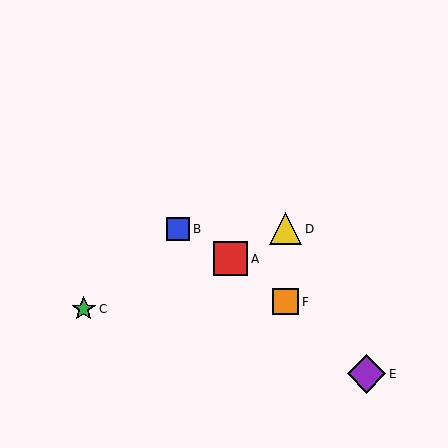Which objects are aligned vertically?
Objects D, F are aligned vertically.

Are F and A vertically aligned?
No, F is at x≈286 and A is at x≈231.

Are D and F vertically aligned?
Yes, both are at x≈286.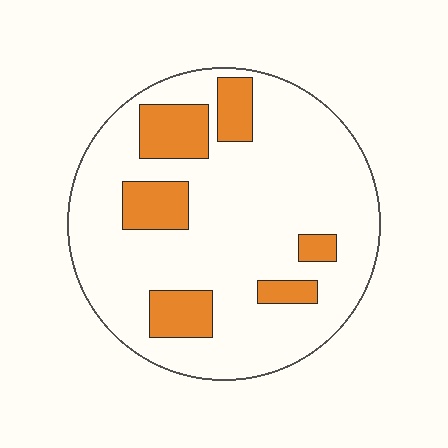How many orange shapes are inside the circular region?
6.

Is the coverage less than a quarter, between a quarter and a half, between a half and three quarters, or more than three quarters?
Less than a quarter.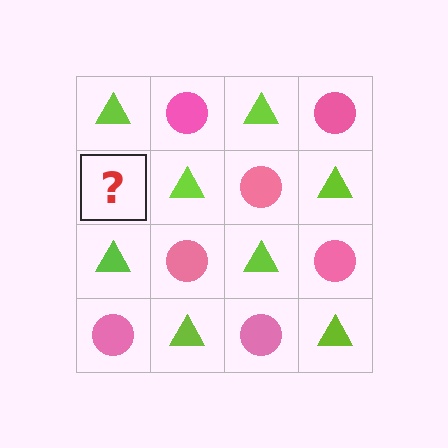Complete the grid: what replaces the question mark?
The question mark should be replaced with a pink circle.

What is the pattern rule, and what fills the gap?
The rule is that it alternates lime triangle and pink circle in a checkerboard pattern. The gap should be filled with a pink circle.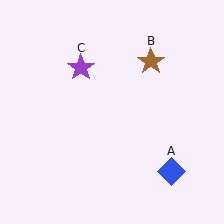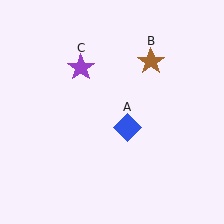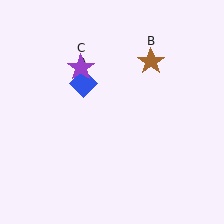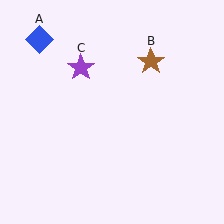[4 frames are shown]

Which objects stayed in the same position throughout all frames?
Brown star (object B) and purple star (object C) remained stationary.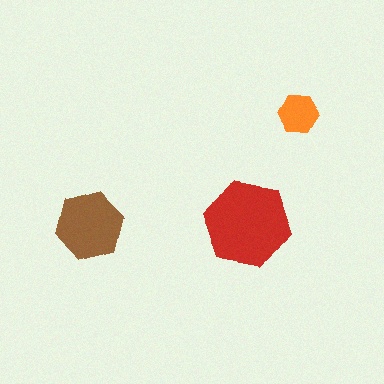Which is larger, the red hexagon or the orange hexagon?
The red one.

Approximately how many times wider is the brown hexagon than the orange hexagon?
About 1.5 times wider.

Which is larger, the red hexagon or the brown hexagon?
The red one.